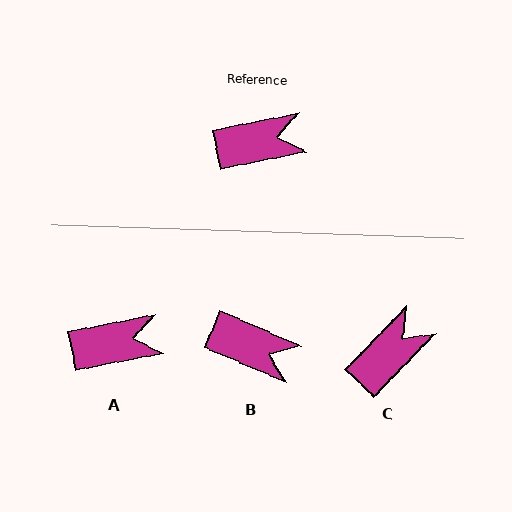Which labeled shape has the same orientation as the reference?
A.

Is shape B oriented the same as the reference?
No, it is off by about 34 degrees.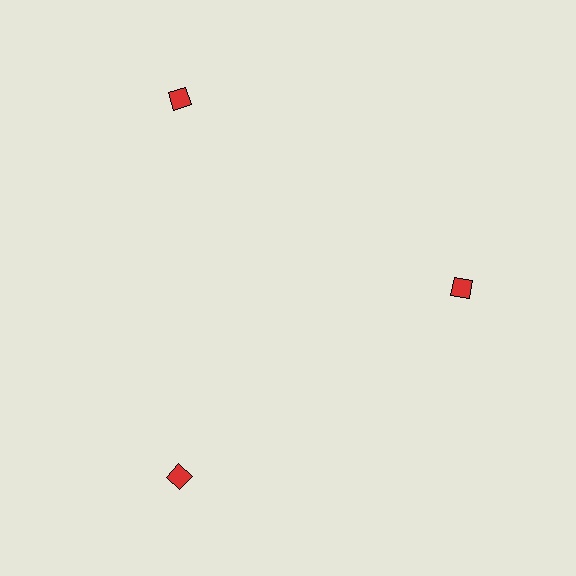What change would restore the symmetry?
The symmetry would be restored by moving it outward, back onto the ring so that all 3 diamonds sit at equal angles and equal distance from the center.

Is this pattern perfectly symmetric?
No. The 3 red diamonds are arranged in a ring, but one element near the 3 o'clock position is pulled inward toward the center, breaking the 3-fold rotational symmetry.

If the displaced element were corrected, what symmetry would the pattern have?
It would have 3-fold rotational symmetry — the pattern would map onto itself every 120 degrees.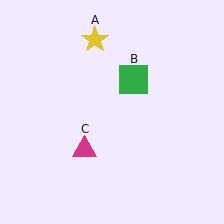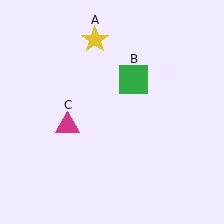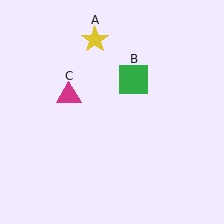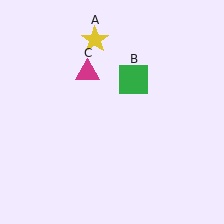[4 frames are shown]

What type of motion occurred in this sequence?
The magenta triangle (object C) rotated clockwise around the center of the scene.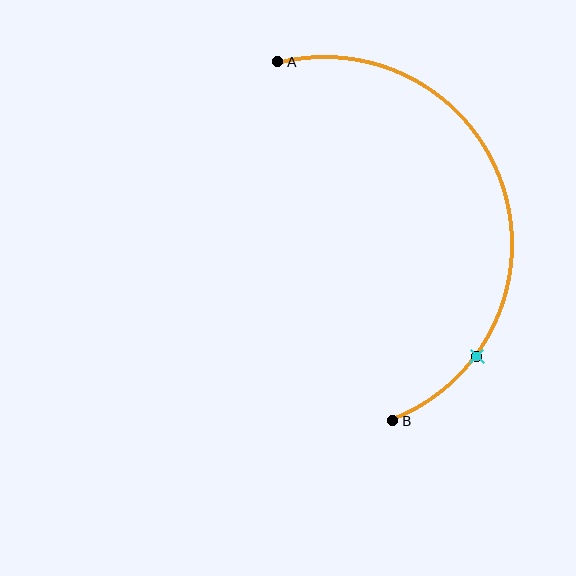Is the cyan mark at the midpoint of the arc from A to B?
No. The cyan mark lies on the arc but is closer to endpoint B. The arc midpoint would be at the point on the curve equidistant along the arc from both A and B.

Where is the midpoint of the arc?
The arc midpoint is the point on the curve farthest from the straight line joining A and B. It sits to the right of that line.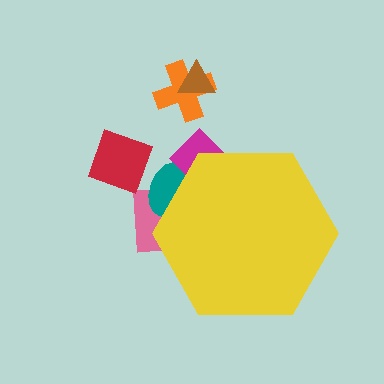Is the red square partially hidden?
No, the red square is fully visible.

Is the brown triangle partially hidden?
No, the brown triangle is fully visible.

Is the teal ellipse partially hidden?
Yes, the teal ellipse is partially hidden behind the yellow hexagon.